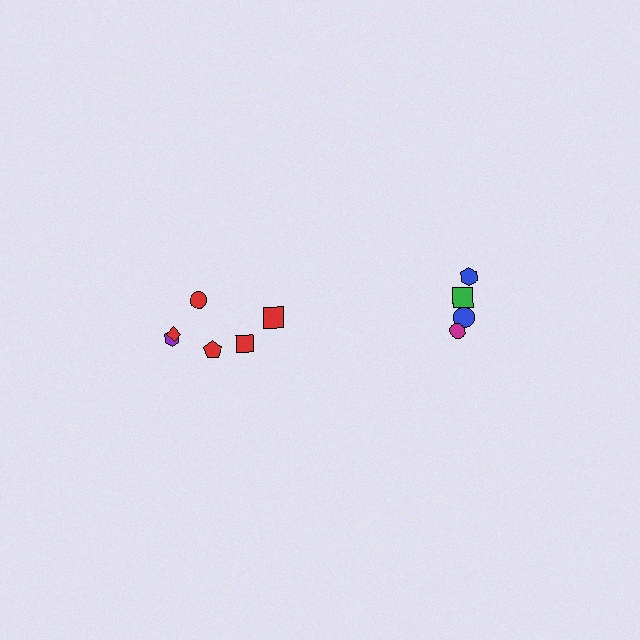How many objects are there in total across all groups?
There are 10 objects.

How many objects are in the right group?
There are 4 objects.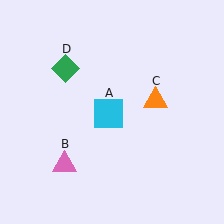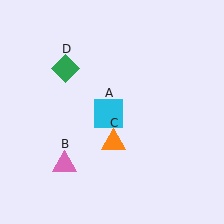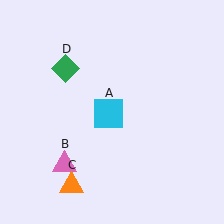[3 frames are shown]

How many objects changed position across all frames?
1 object changed position: orange triangle (object C).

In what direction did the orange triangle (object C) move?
The orange triangle (object C) moved down and to the left.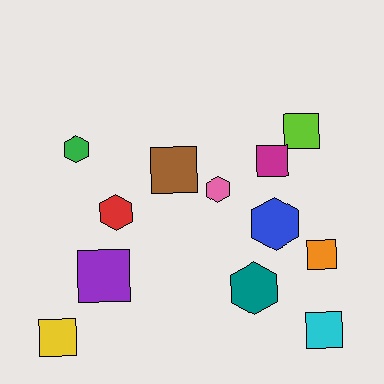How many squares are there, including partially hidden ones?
There are 7 squares.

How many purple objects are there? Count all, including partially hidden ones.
There is 1 purple object.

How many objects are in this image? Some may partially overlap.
There are 12 objects.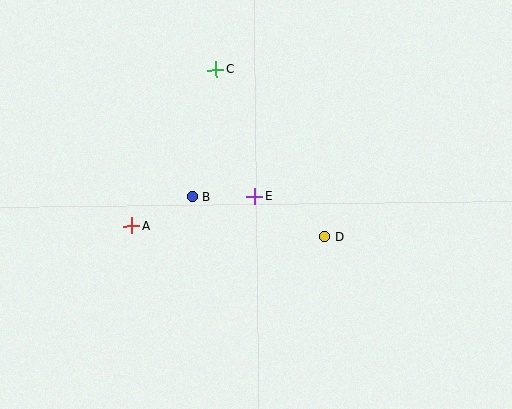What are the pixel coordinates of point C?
Point C is at (216, 70).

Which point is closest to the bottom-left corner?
Point A is closest to the bottom-left corner.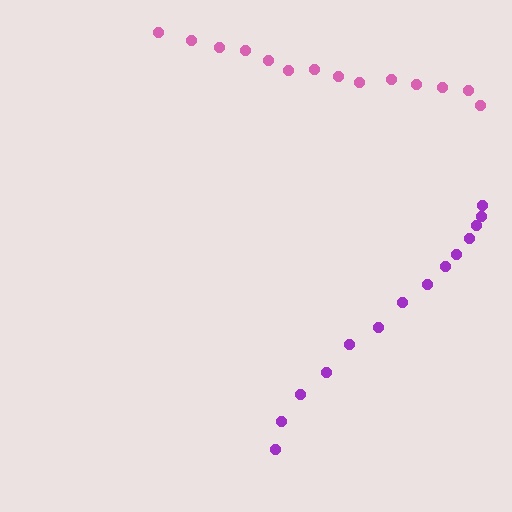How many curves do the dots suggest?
There are 2 distinct paths.